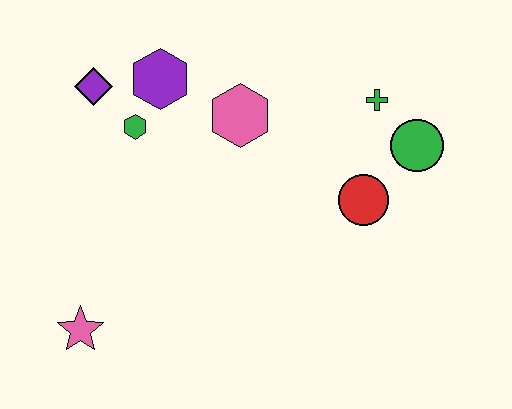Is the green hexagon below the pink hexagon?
Yes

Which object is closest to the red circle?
The green circle is closest to the red circle.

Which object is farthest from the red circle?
The pink star is farthest from the red circle.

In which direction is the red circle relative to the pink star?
The red circle is to the right of the pink star.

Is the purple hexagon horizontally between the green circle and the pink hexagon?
No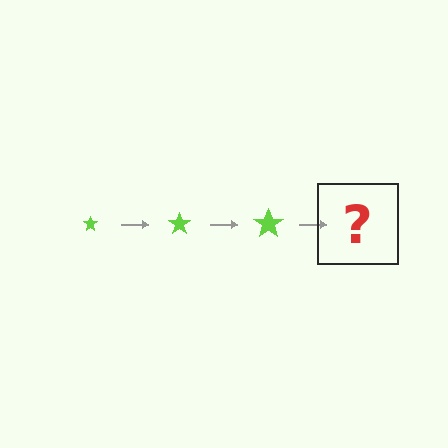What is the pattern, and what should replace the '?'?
The pattern is that the star gets progressively larger each step. The '?' should be a lime star, larger than the previous one.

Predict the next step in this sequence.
The next step is a lime star, larger than the previous one.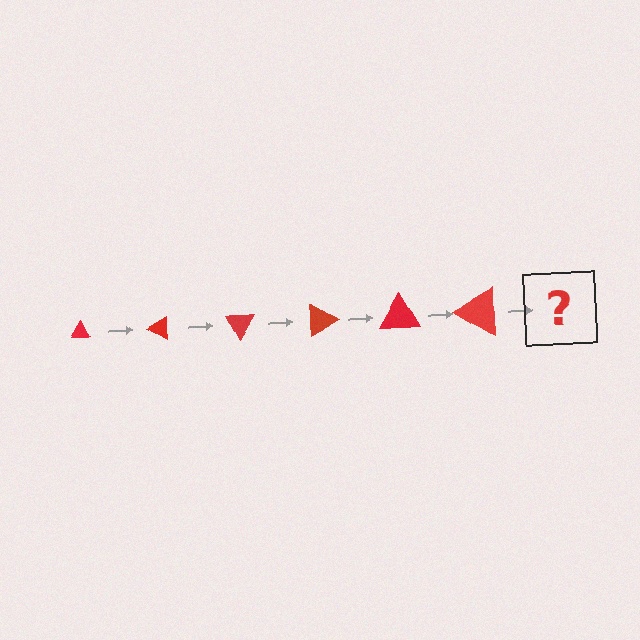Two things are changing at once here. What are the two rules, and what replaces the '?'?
The two rules are that the triangle grows larger each step and it rotates 30 degrees each step. The '?' should be a triangle, larger than the previous one and rotated 180 degrees from the start.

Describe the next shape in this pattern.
It should be a triangle, larger than the previous one and rotated 180 degrees from the start.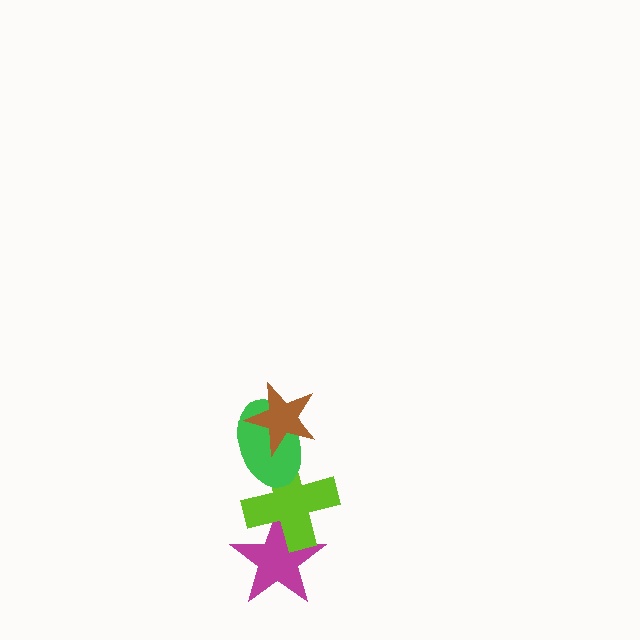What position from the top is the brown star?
The brown star is 1st from the top.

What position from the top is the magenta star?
The magenta star is 4th from the top.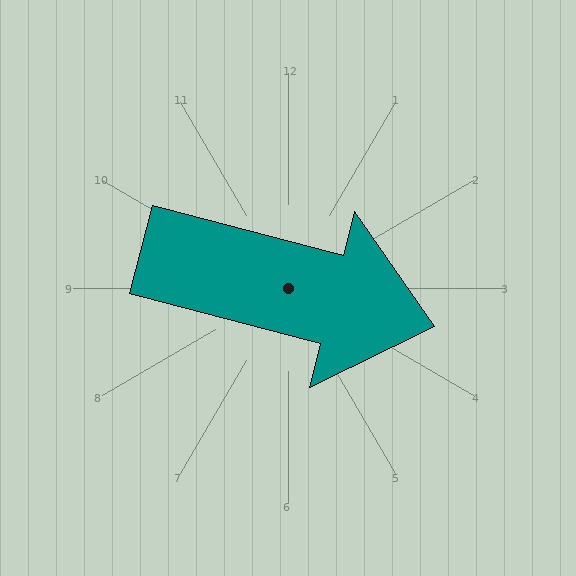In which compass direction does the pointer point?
East.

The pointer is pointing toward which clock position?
Roughly 3 o'clock.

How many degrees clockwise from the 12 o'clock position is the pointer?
Approximately 105 degrees.